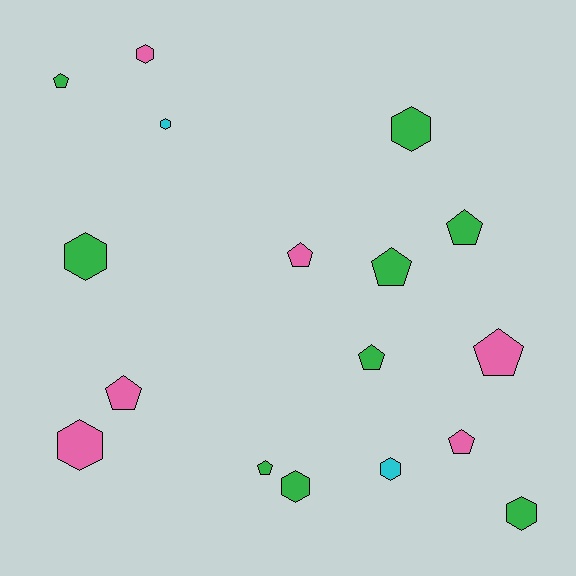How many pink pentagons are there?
There are 4 pink pentagons.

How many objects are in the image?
There are 17 objects.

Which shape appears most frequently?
Pentagon, with 9 objects.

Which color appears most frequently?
Green, with 9 objects.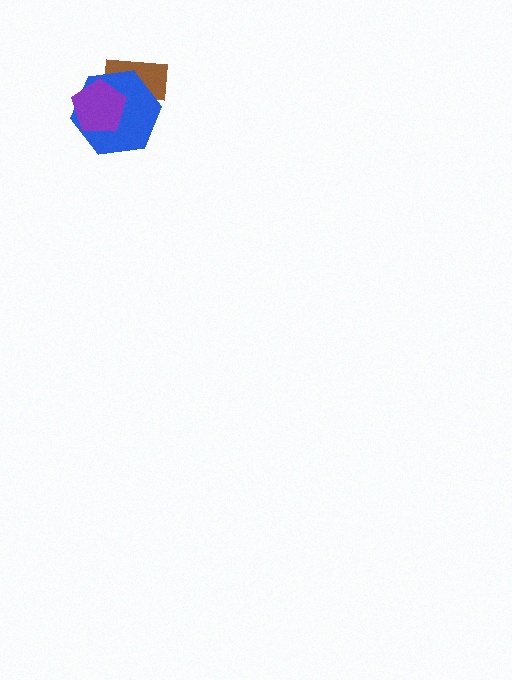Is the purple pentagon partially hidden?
No, no other shape covers it.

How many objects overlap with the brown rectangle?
2 objects overlap with the brown rectangle.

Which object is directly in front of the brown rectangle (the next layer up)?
The blue hexagon is directly in front of the brown rectangle.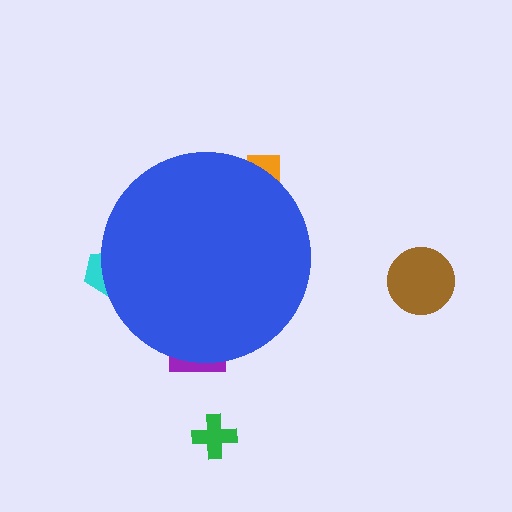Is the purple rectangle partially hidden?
Yes, the purple rectangle is partially hidden behind the blue circle.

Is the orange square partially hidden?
Yes, the orange square is partially hidden behind the blue circle.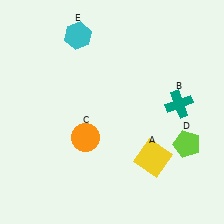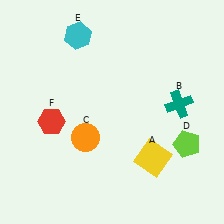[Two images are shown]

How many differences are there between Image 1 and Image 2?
There is 1 difference between the two images.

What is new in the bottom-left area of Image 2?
A red hexagon (F) was added in the bottom-left area of Image 2.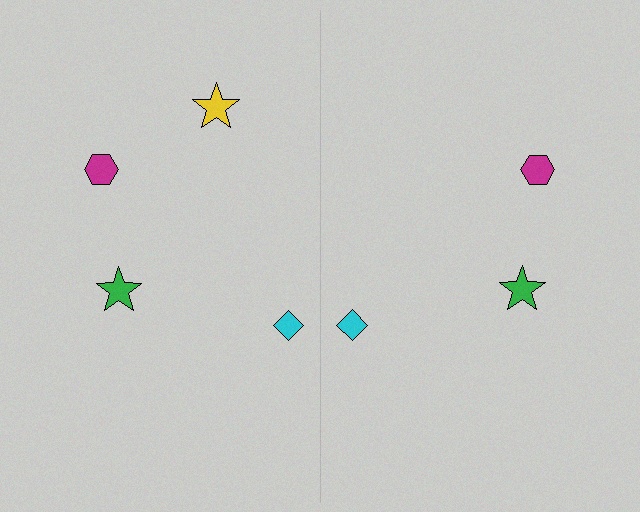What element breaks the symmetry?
A yellow star is missing from the right side.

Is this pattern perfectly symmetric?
No, the pattern is not perfectly symmetric. A yellow star is missing from the right side.